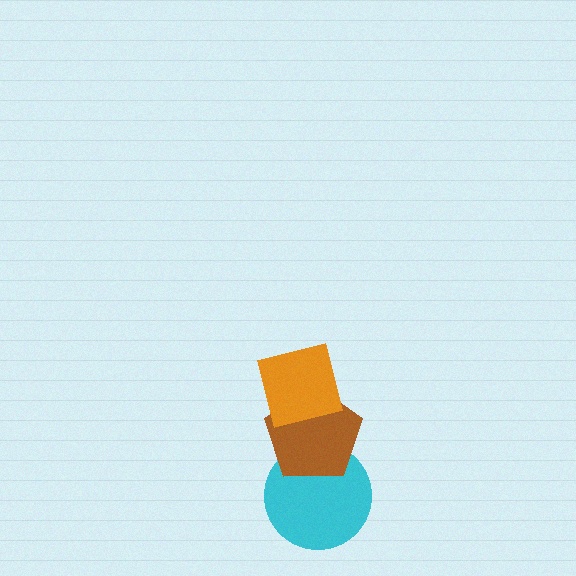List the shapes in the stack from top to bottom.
From top to bottom: the orange square, the brown pentagon, the cyan circle.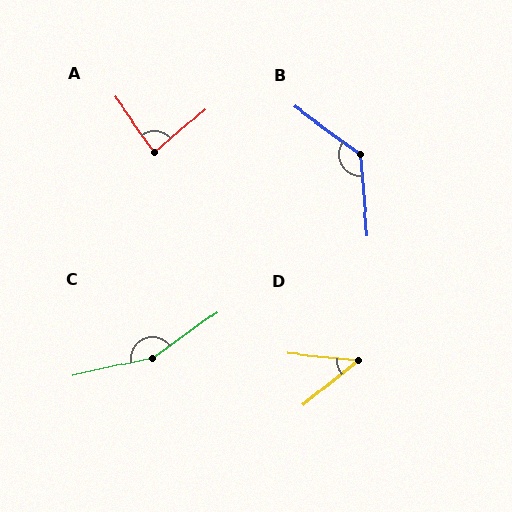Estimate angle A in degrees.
Approximately 85 degrees.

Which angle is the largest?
C, at approximately 157 degrees.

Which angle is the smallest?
D, at approximately 45 degrees.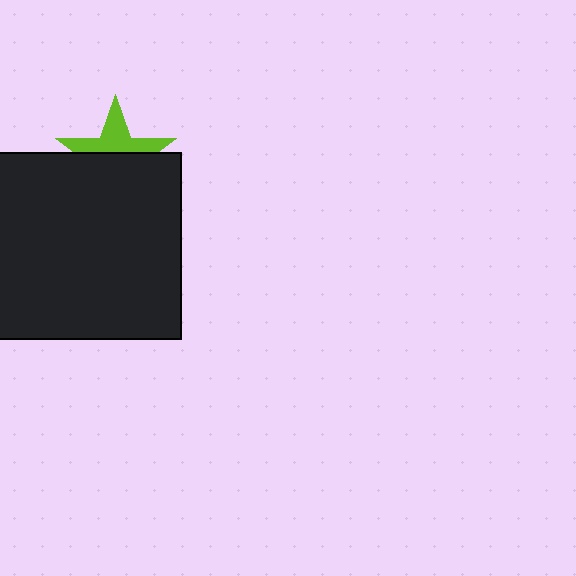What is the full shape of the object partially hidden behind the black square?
The partially hidden object is a lime star.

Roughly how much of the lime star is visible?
A small part of it is visible (roughly 44%).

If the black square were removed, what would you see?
You would see the complete lime star.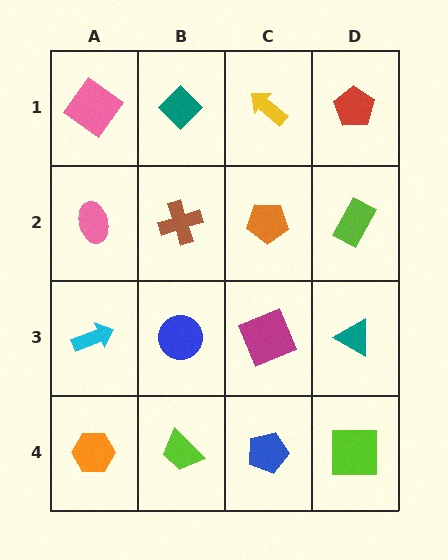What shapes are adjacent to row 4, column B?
A blue circle (row 3, column B), an orange hexagon (row 4, column A), a blue pentagon (row 4, column C).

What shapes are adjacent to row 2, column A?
A pink diamond (row 1, column A), a cyan arrow (row 3, column A), a brown cross (row 2, column B).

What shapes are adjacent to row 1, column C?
An orange pentagon (row 2, column C), a teal diamond (row 1, column B), a red pentagon (row 1, column D).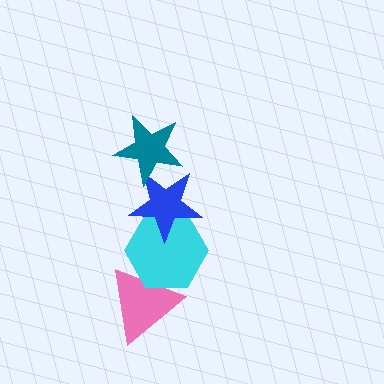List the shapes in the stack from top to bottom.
From top to bottom: the teal star, the blue star, the cyan hexagon, the pink triangle.